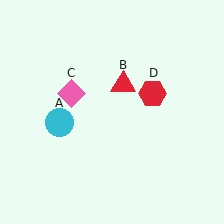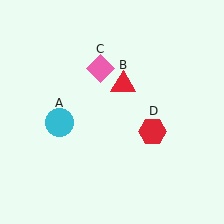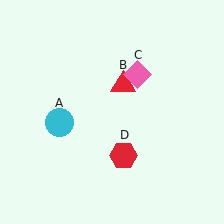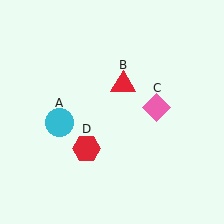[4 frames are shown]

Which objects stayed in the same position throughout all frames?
Cyan circle (object A) and red triangle (object B) remained stationary.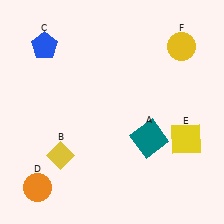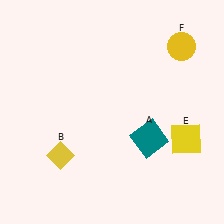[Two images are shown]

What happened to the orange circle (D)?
The orange circle (D) was removed in Image 2. It was in the bottom-left area of Image 1.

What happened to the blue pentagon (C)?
The blue pentagon (C) was removed in Image 2. It was in the top-left area of Image 1.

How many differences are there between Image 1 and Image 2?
There are 2 differences between the two images.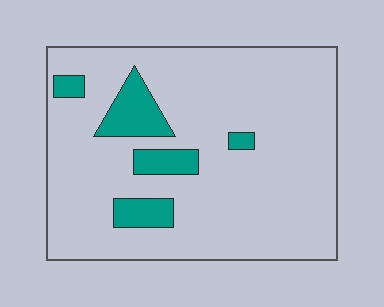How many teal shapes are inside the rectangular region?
5.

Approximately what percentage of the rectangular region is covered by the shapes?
Approximately 10%.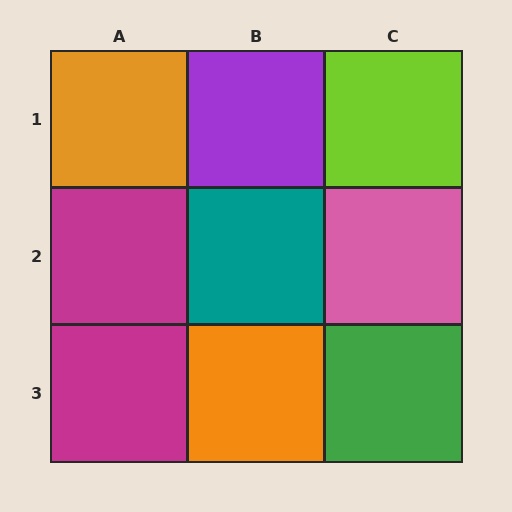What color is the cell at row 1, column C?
Lime.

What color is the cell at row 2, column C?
Pink.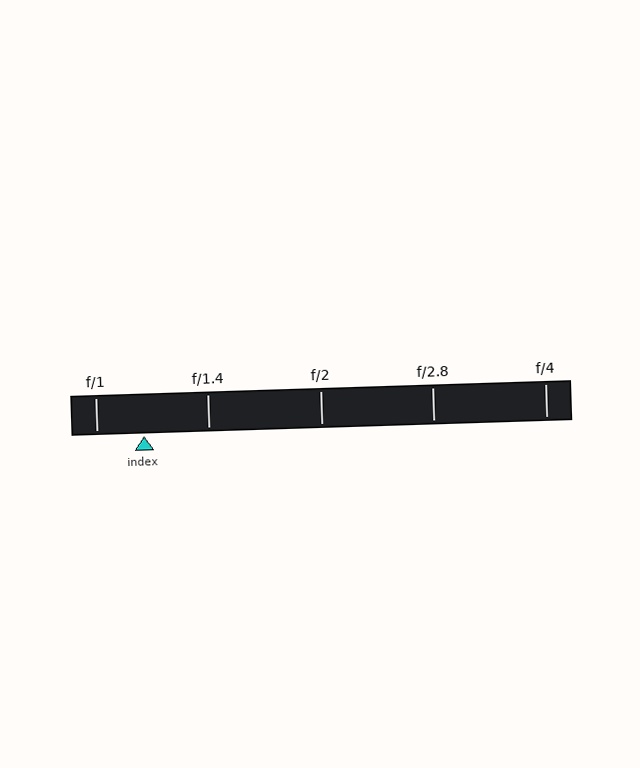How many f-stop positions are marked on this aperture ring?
There are 5 f-stop positions marked.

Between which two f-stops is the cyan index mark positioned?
The index mark is between f/1 and f/1.4.